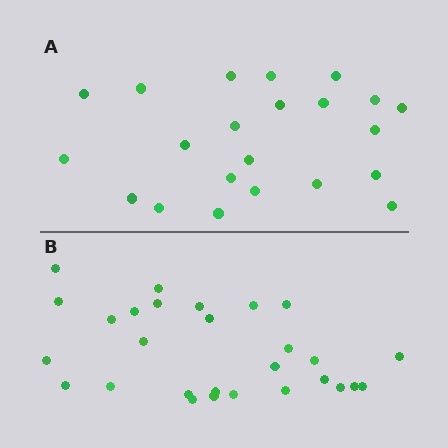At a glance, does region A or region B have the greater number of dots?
Region B (the bottom region) has more dots.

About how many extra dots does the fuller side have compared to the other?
Region B has about 6 more dots than region A.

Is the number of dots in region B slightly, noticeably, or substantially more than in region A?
Region B has noticeably more, but not dramatically so. The ratio is roughly 1.3 to 1.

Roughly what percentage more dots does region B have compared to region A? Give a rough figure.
About 25% more.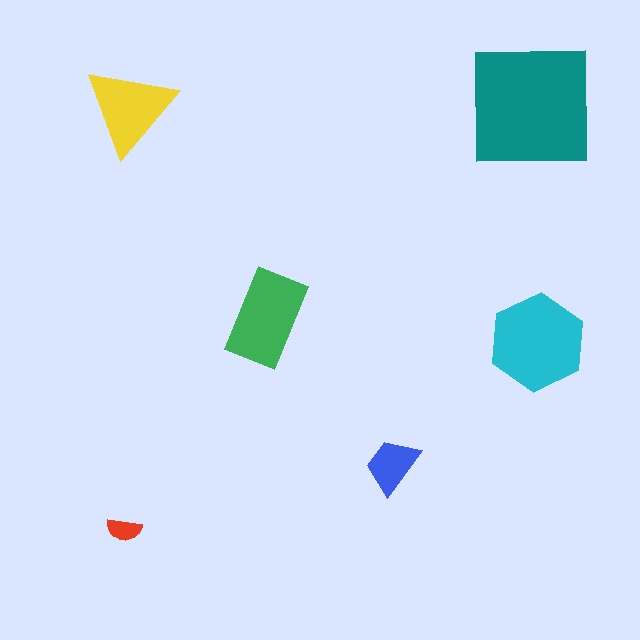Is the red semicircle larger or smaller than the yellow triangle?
Smaller.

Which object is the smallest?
The red semicircle.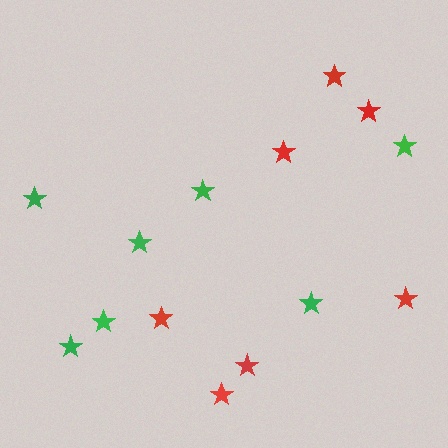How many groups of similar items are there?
There are 2 groups: one group of red stars (7) and one group of green stars (7).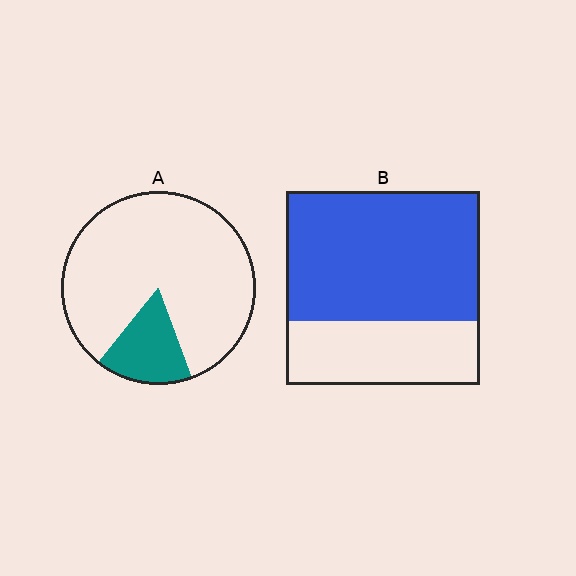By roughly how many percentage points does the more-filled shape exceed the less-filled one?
By roughly 50 percentage points (B over A).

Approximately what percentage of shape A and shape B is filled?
A is approximately 15% and B is approximately 65%.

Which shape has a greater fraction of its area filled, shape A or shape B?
Shape B.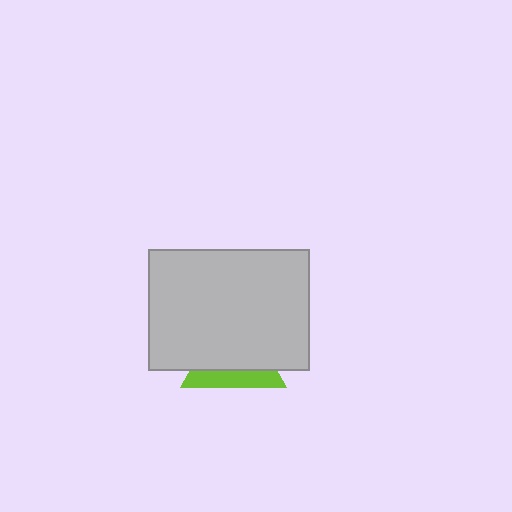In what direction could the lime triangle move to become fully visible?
The lime triangle could move down. That would shift it out from behind the light gray rectangle entirely.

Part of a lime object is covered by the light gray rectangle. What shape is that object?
It is a triangle.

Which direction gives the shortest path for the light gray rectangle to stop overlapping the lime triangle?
Moving up gives the shortest separation.